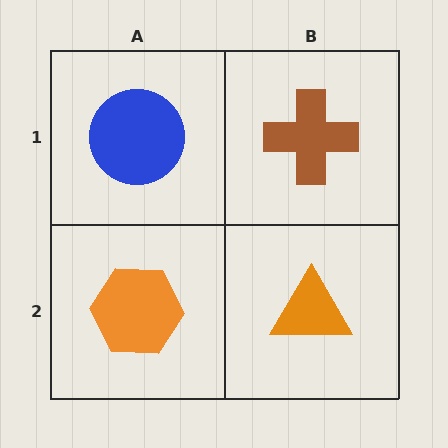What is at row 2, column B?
An orange triangle.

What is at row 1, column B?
A brown cross.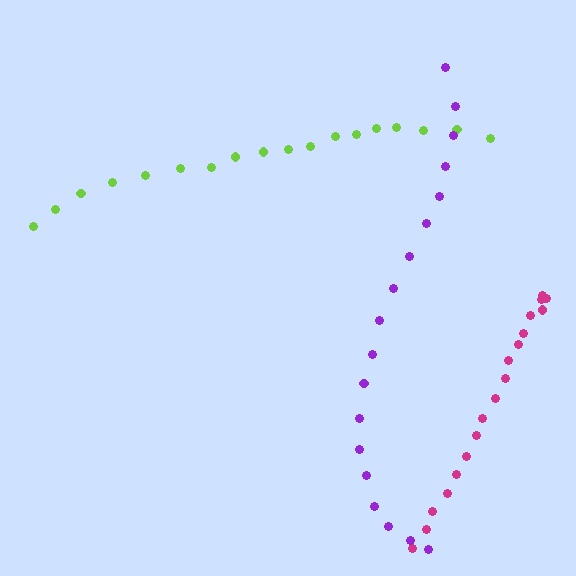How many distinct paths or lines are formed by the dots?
There are 3 distinct paths.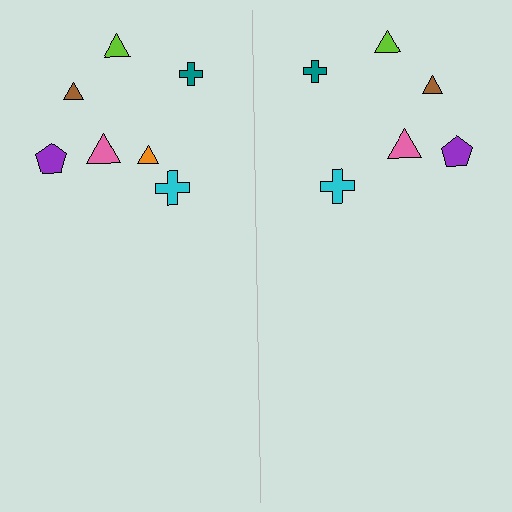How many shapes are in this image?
There are 13 shapes in this image.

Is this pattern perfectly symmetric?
No, the pattern is not perfectly symmetric. A orange triangle is missing from the right side.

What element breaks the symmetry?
A orange triangle is missing from the right side.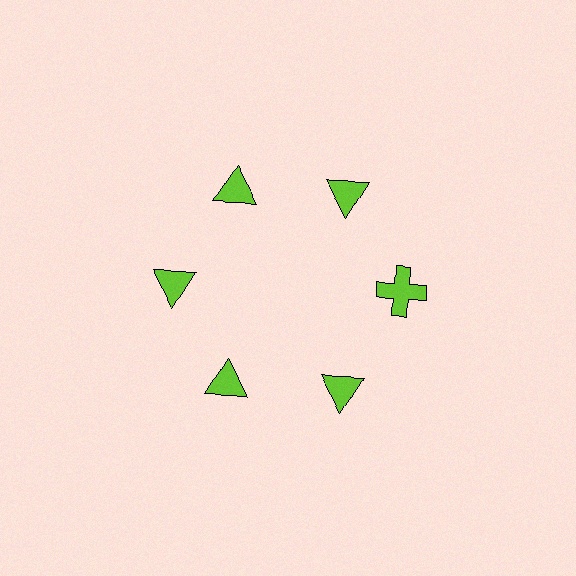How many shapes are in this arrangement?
There are 6 shapes arranged in a ring pattern.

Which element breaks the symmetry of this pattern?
The lime cross at roughly the 3 o'clock position breaks the symmetry. All other shapes are lime triangles.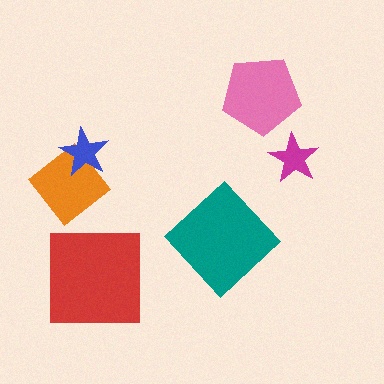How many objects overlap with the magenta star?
0 objects overlap with the magenta star.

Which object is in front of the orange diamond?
The blue star is in front of the orange diamond.